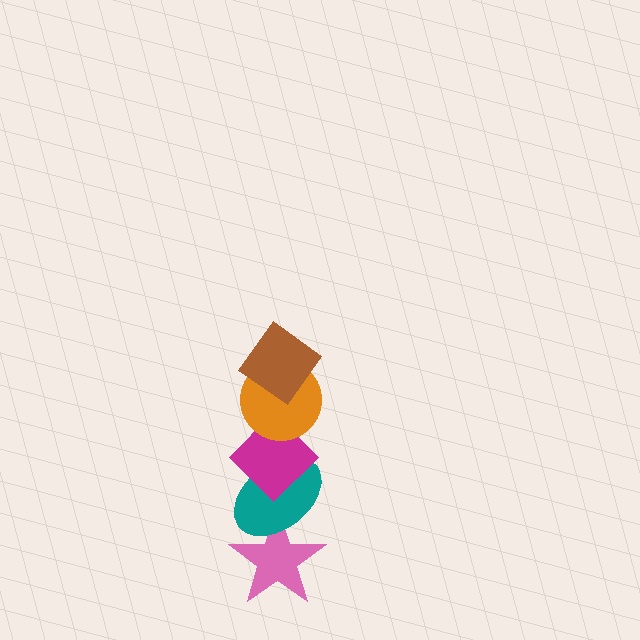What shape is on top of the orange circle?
The brown diamond is on top of the orange circle.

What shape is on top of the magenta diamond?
The orange circle is on top of the magenta diamond.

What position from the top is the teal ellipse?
The teal ellipse is 4th from the top.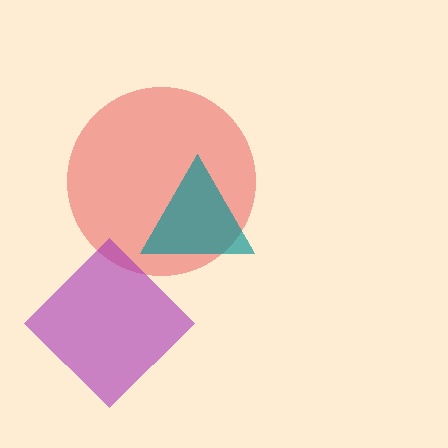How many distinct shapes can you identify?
There are 3 distinct shapes: a red circle, a purple diamond, a teal triangle.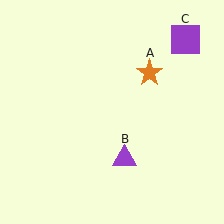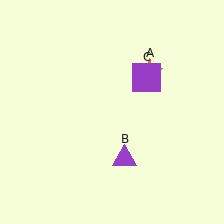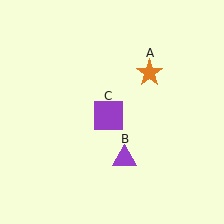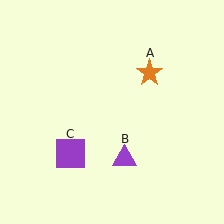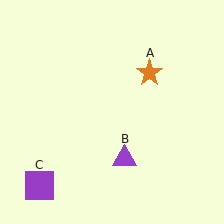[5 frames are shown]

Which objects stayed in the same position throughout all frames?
Orange star (object A) and purple triangle (object B) remained stationary.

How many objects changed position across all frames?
1 object changed position: purple square (object C).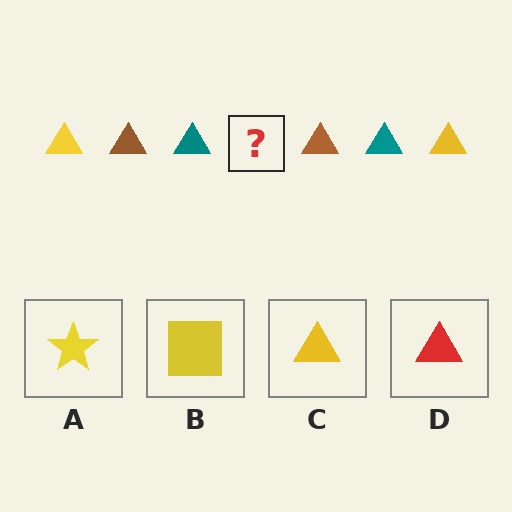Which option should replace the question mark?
Option C.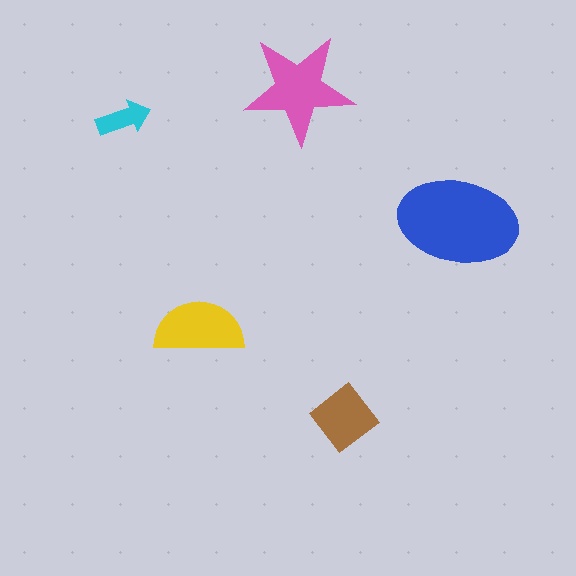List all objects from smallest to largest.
The cyan arrow, the brown diamond, the yellow semicircle, the pink star, the blue ellipse.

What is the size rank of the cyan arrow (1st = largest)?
5th.